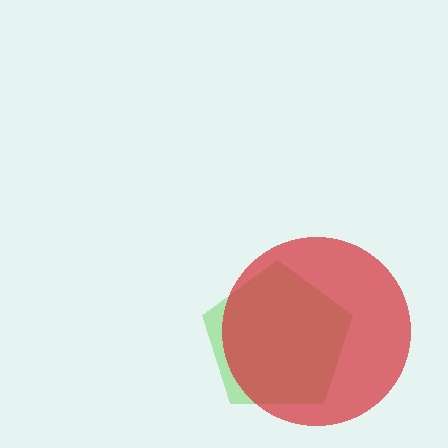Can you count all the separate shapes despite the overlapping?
Yes, there are 2 separate shapes.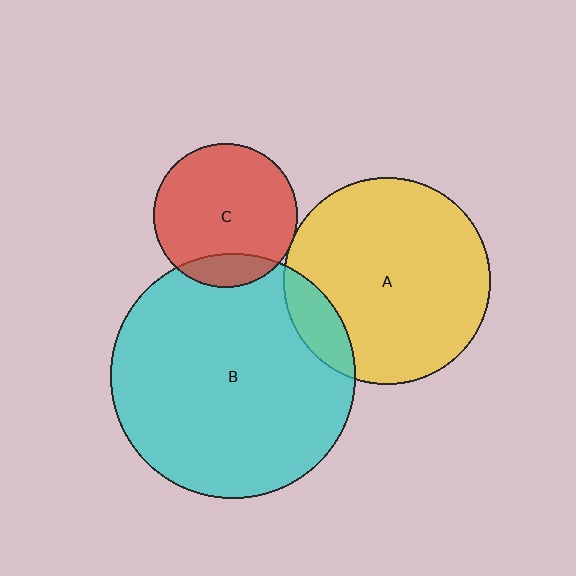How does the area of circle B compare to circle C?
Approximately 2.9 times.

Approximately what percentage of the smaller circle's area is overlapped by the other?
Approximately 15%.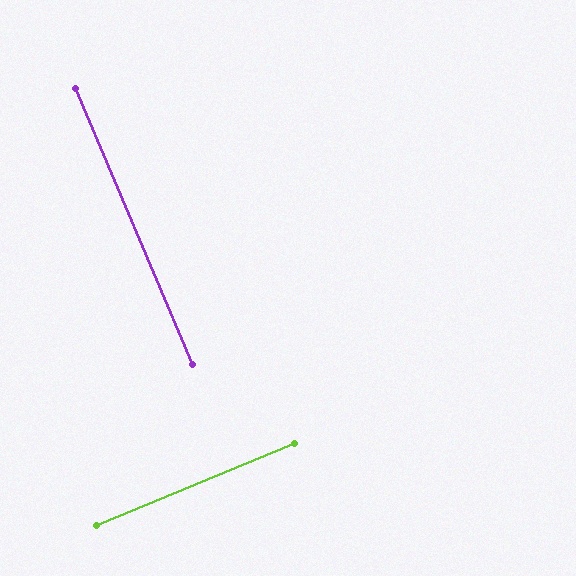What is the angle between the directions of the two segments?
Approximately 89 degrees.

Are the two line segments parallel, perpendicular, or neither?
Perpendicular — they meet at approximately 89°.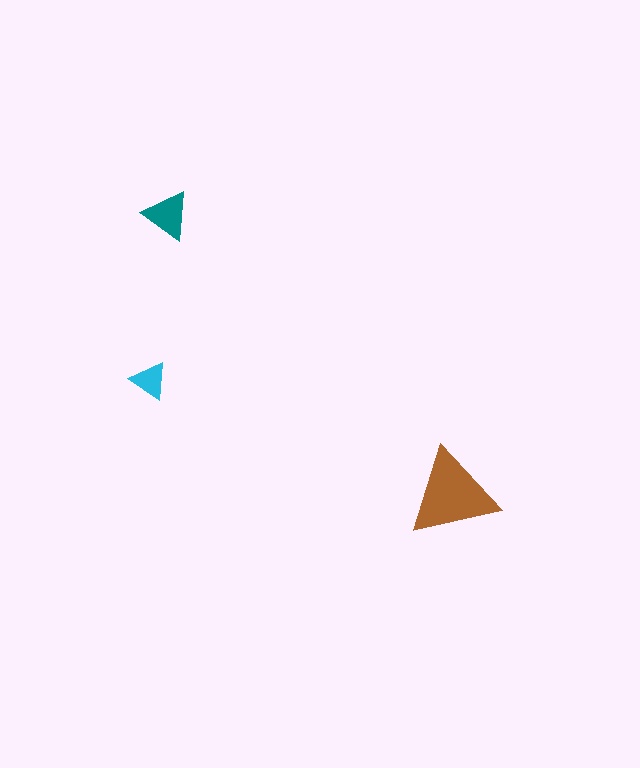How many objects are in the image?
There are 3 objects in the image.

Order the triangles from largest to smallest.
the brown one, the teal one, the cyan one.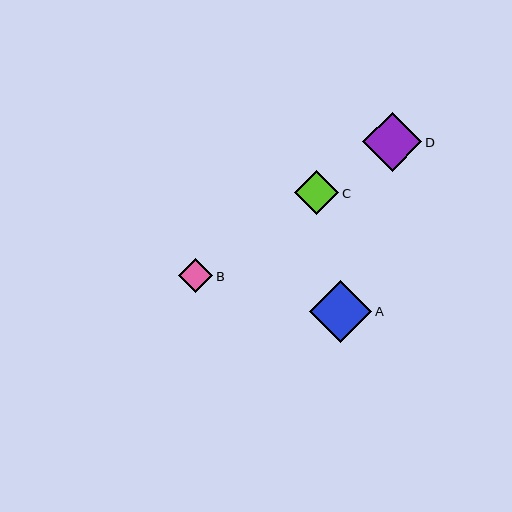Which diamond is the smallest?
Diamond B is the smallest with a size of approximately 34 pixels.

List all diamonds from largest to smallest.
From largest to smallest: A, D, C, B.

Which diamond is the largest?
Diamond A is the largest with a size of approximately 62 pixels.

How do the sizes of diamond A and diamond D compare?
Diamond A and diamond D are approximately the same size.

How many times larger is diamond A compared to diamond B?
Diamond A is approximately 1.8 times the size of diamond B.